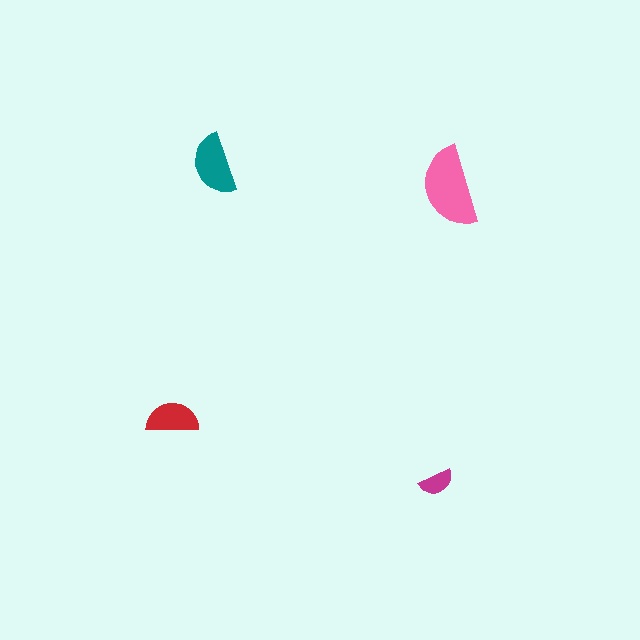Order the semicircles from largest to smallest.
the pink one, the teal one, the red one, the magenta one.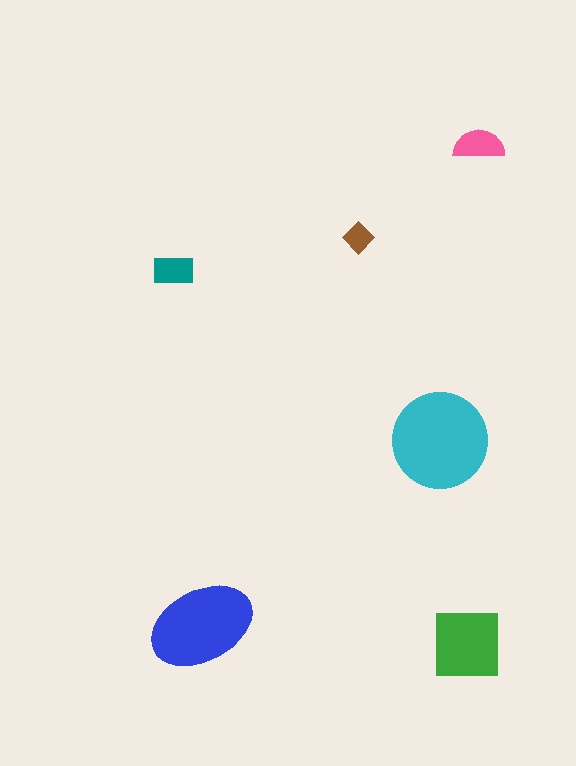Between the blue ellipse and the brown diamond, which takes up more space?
The blue ellipse.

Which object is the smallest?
The brown diamond.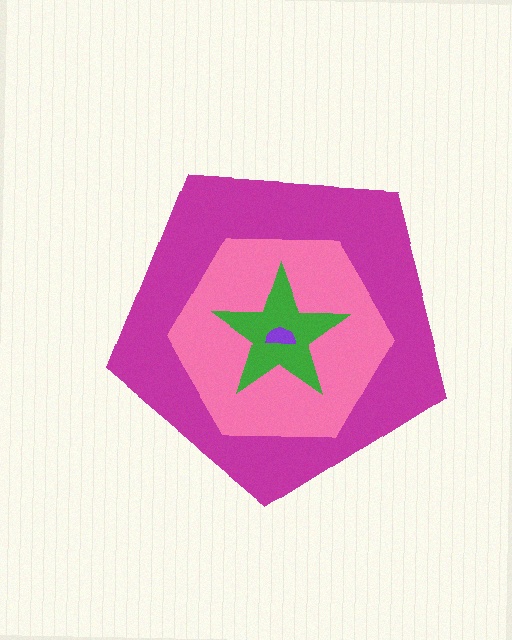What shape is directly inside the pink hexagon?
The green star.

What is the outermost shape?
The magenta pentagon.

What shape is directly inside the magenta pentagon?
The pink hexagon.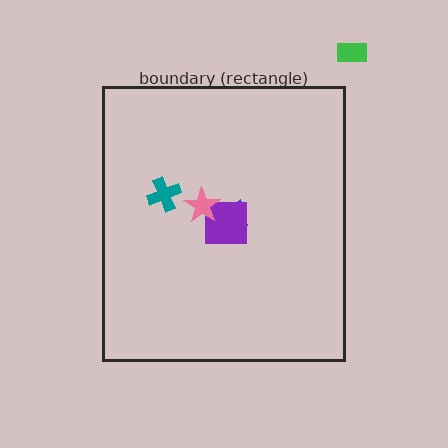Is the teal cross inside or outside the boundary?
Inside.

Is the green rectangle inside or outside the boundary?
Outside.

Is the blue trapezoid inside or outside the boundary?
Inside.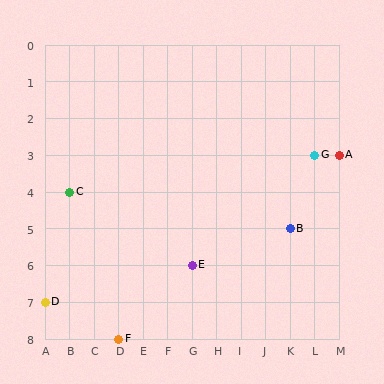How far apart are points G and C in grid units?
Points G and C are 10 columns and 1 row apart (about 10.0 grid units diagonally).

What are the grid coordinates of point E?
Point E is at grid coordinates (G, 6).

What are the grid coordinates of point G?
Point G is at grid coordinates (L, 3).